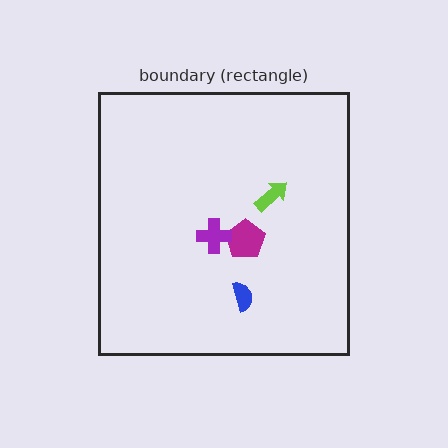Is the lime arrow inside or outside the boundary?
Inside.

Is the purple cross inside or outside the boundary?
Inside.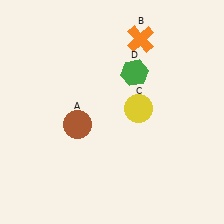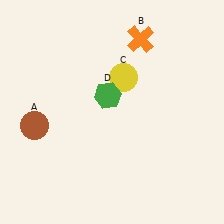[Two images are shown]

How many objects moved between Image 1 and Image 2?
3 objects moved between the two images.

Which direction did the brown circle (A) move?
The brown circle (A) moved left.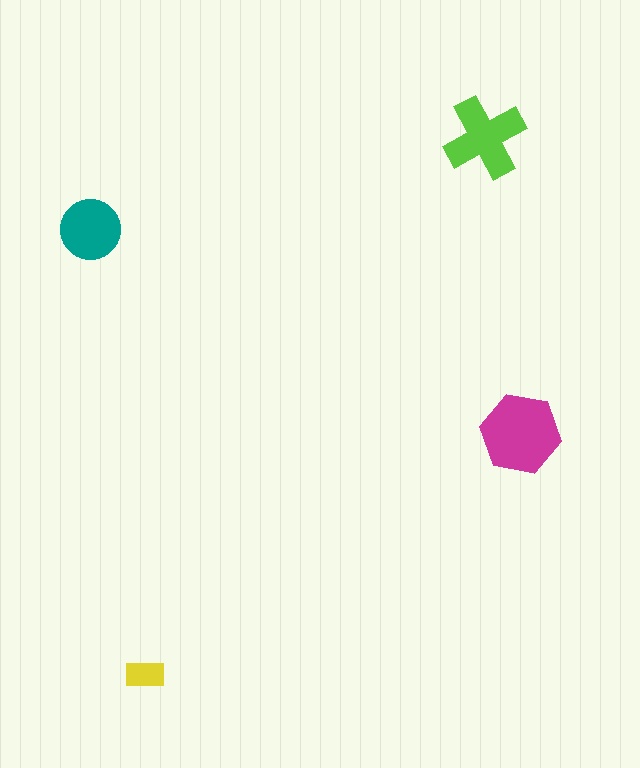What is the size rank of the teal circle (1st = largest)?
3rd.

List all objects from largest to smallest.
The magenta hexagon, the lime cross, the teal circle, the yellow rectangle.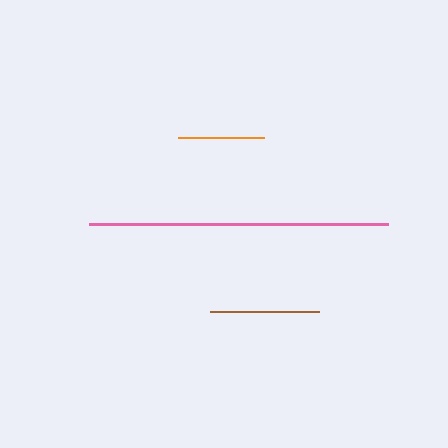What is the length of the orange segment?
The orange segment is approximately 87 pixels long.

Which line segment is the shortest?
The orange line is the shortest at approximately 87 pixels.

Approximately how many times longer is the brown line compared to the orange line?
The brown line is approximately 1.3 times the length of the orange line.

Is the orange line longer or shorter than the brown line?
The brown line is longer than the orange line.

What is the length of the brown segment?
The brown segment is approximately 109 pixels long.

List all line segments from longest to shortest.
From longest to shortest: pink, brown, orange.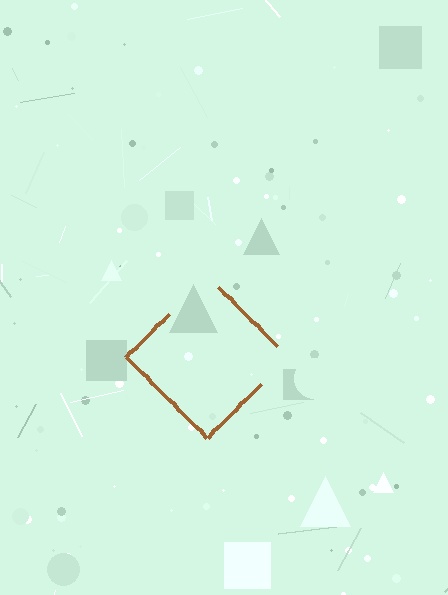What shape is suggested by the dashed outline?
The dashed outline suggests a diamond.